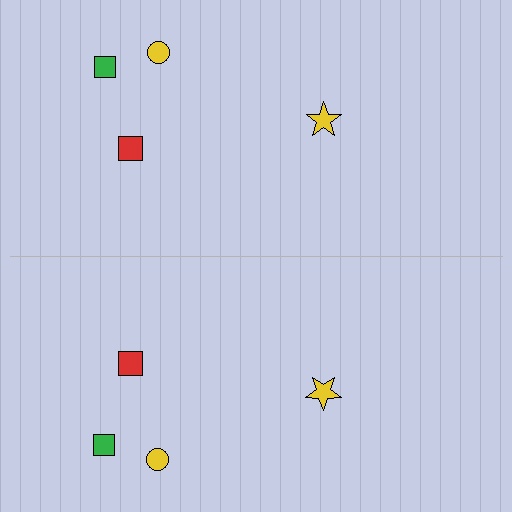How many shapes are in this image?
There are 8 shapes in this image.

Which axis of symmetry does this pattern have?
The pattern has a horizontal axis of symmetry running through the center of the image.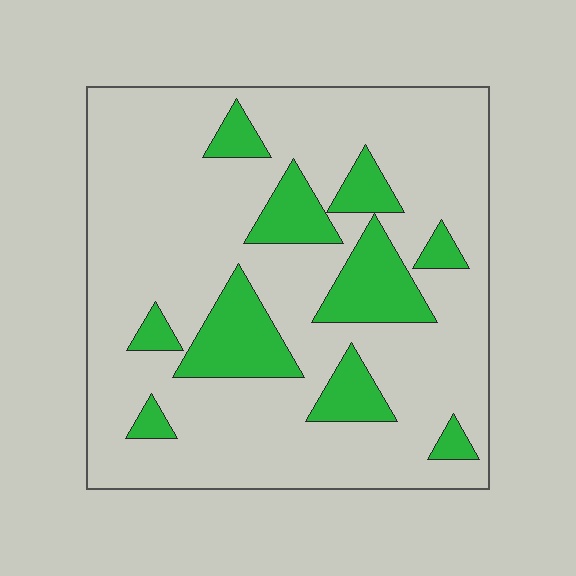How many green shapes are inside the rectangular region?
10.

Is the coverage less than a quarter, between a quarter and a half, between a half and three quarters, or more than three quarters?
Less than a quarter.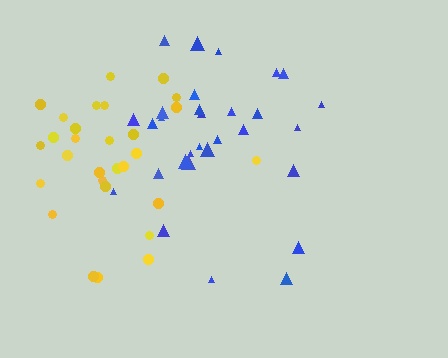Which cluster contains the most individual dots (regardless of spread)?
Blue (30).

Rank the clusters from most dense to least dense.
blue, yellow.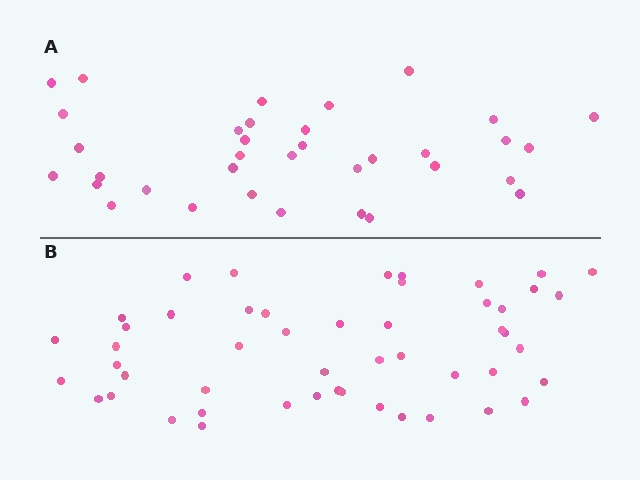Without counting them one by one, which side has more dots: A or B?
Region B (the bottom region) has more dots.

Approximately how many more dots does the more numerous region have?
Region B has approximately 15 more dots than region A.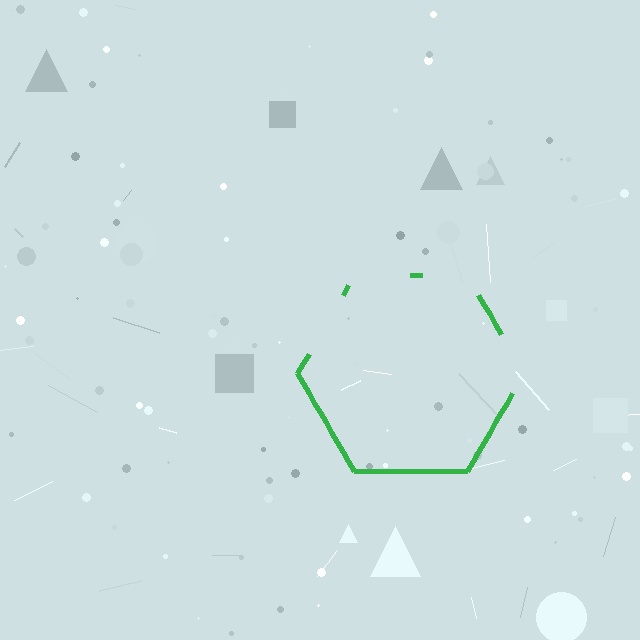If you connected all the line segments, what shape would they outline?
They would outline a hexagon.